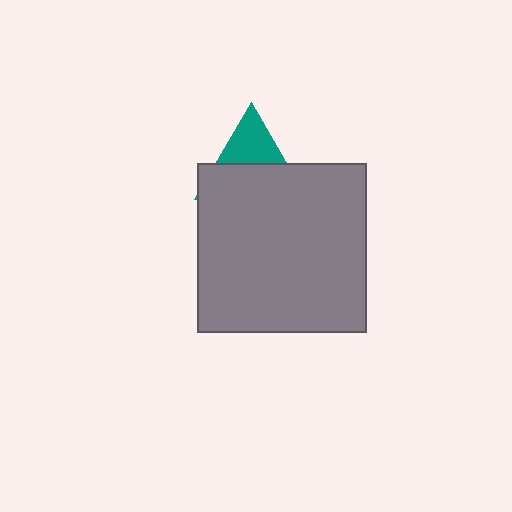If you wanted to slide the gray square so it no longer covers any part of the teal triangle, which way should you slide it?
Slide it down — that is the most direct way to separate the two shapes.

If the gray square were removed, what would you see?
You would see the complete teal triangle.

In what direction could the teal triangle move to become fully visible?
The teal triangle could move up. That would shift it out from behind the gray square entirely.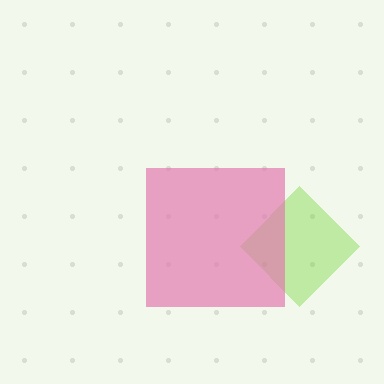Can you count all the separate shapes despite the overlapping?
Yes, there are 2 separate shapes.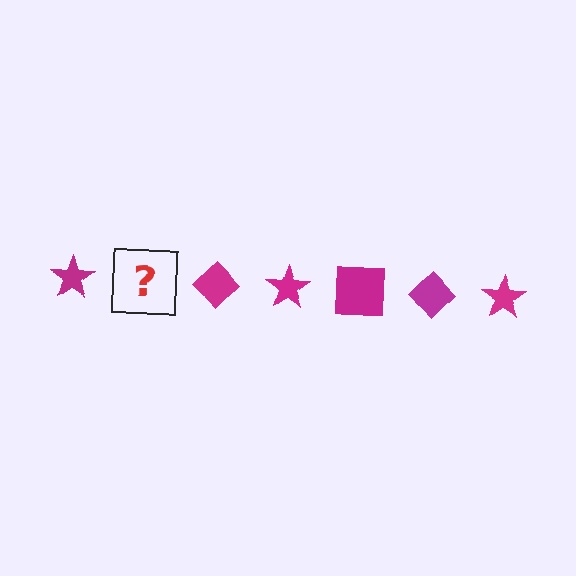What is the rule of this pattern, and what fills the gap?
The rule is that the pattern cycles through star, square, diamond shapes in magenta. The gap should be filled with a magenta square.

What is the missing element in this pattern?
The missing element is a magenta square.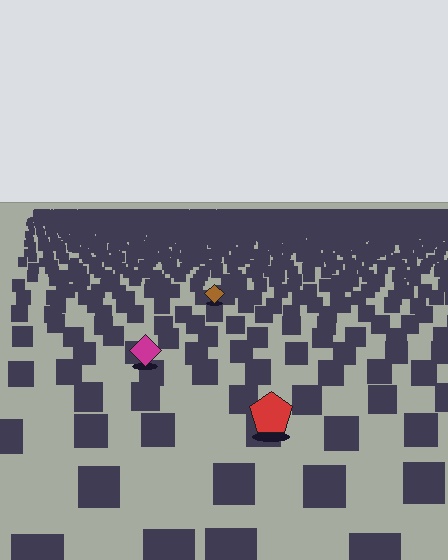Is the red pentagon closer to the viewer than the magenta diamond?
Yes. The red pentagon is closer — you can tell from the texture gradient: the ground texture is coarser near it.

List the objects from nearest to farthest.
From nearest to farthest: the red pentagon, the magenta diamond, the brown diamond.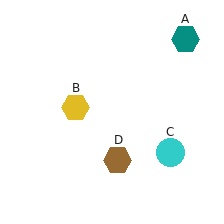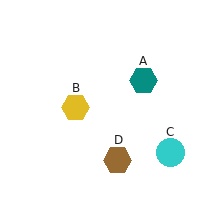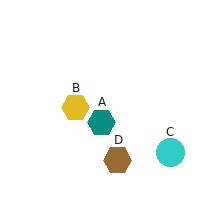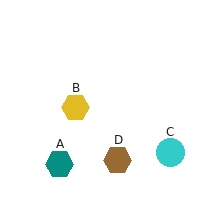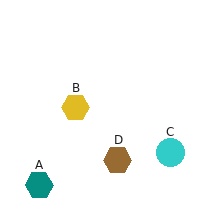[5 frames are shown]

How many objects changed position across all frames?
1 object changed position: teal hexagon (object A).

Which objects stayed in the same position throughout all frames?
Yellow hexagon (object B) and cyan circle (object C) and brown hexagon (object D) remained stationary.